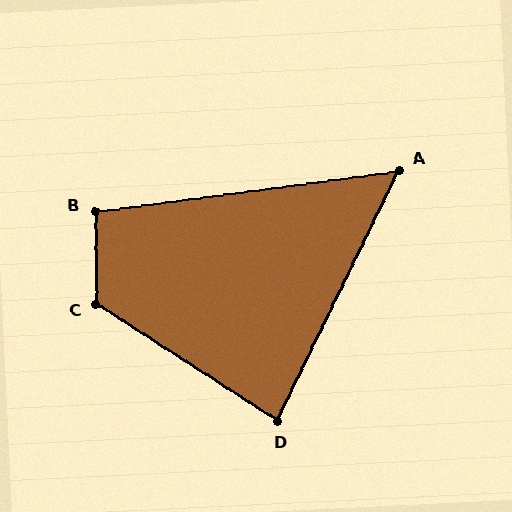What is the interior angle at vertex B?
Approximately 97 degrees (obtuse).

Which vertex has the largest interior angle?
C, at approximately 124 degrees.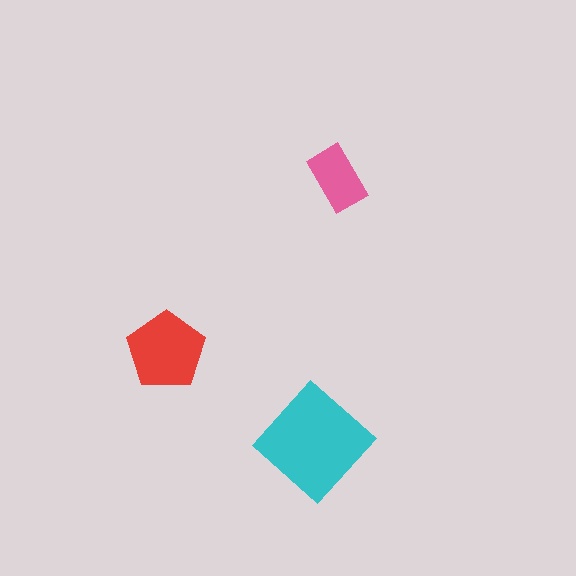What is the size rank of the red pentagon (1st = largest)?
2nd.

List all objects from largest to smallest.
The cyan diamond, the red pentagon, the pink rectangle.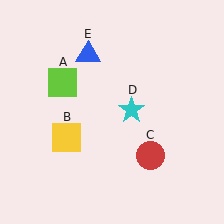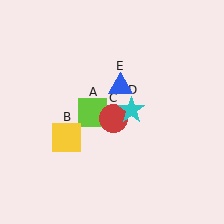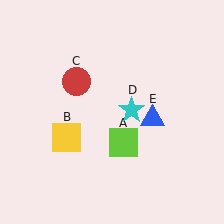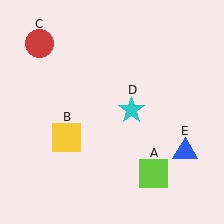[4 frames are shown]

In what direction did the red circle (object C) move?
The red circle (object C) moved up and to the left.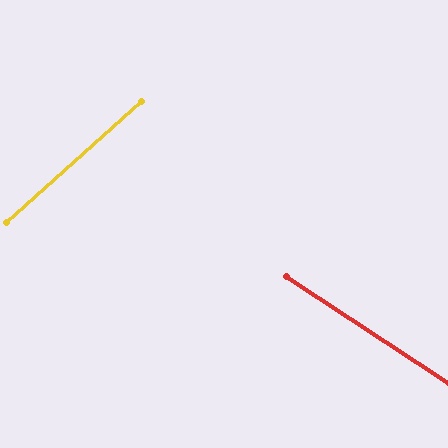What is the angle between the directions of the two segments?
Approximately 75 degrees.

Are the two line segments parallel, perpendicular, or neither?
Neither parallel nor perpendicular — they differ by about 75°.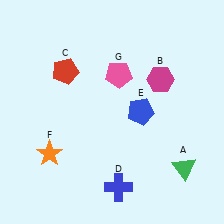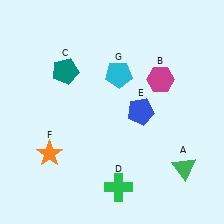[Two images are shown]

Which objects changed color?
C changed from red to teal. D changed from blue to green. G changed from pink to cyan.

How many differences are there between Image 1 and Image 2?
There are 3 differences between the two images.